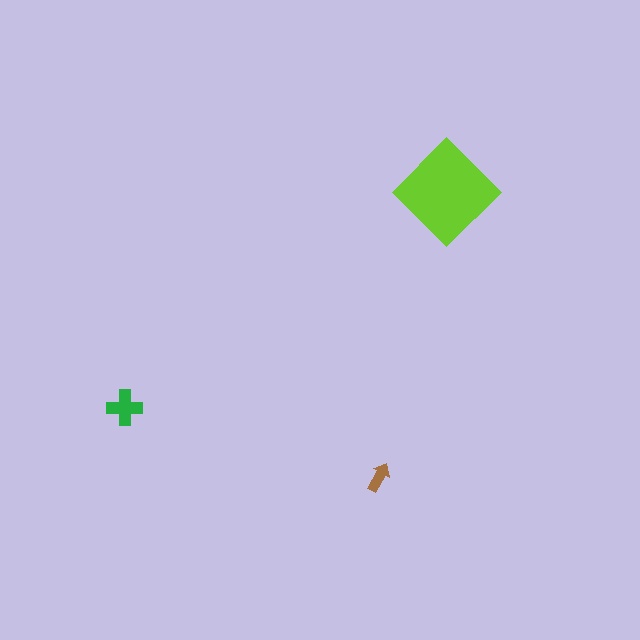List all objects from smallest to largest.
The brown arrow, the green cross, the lime diamond.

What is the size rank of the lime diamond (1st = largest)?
1st.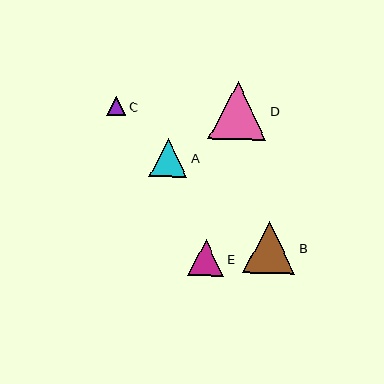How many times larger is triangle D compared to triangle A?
Triangle D is approximately 1.5 times the size of triangle A.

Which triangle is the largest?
Triangle D is the largest with a size of approximately 58 pixels.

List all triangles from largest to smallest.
From largest to smallest: D, B, A, E, C.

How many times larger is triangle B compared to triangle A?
Triangle B is approximately 1.4 times the size of triangle A.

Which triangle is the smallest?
Triangle C is the smallest with a size of approximately 19 pixels.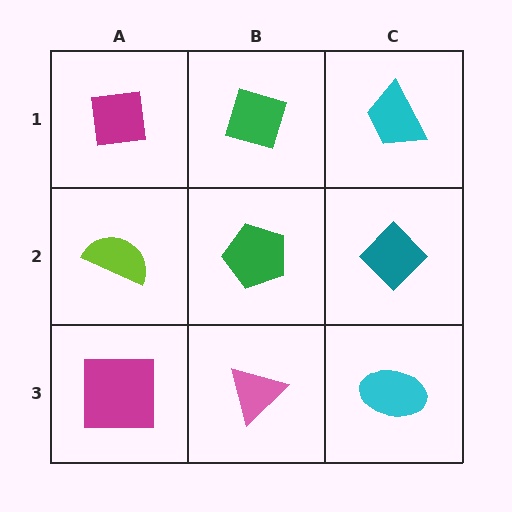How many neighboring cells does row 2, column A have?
3.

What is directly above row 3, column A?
A lime semicircle.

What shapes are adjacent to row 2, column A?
A magenta square (row 1, column A), a magenta square (row 3, column A), a green pentagon (row 2, column B).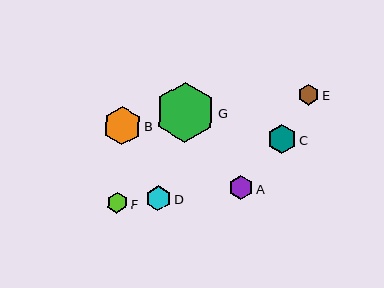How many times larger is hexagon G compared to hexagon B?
Hexagon G is approximately 1.5 times the size of hexagon B.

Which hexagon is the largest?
Hexagon G is the largest with a size of approximately 59 pixels.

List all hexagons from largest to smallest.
From largest to smallest: G, B, C, D, A, F, E.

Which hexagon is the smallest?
Hexagon E is the smallest with a size of approximately 21 pixels.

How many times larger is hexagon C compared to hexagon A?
Hexagon C is approximately 1.2 times the size of hexagon A.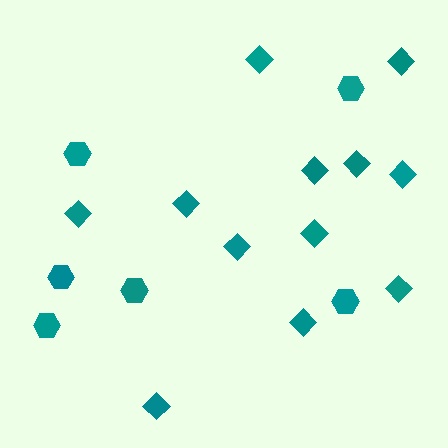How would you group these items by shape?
There are 2 groups: one group of hexagons (6) and one group of diamonds (12).